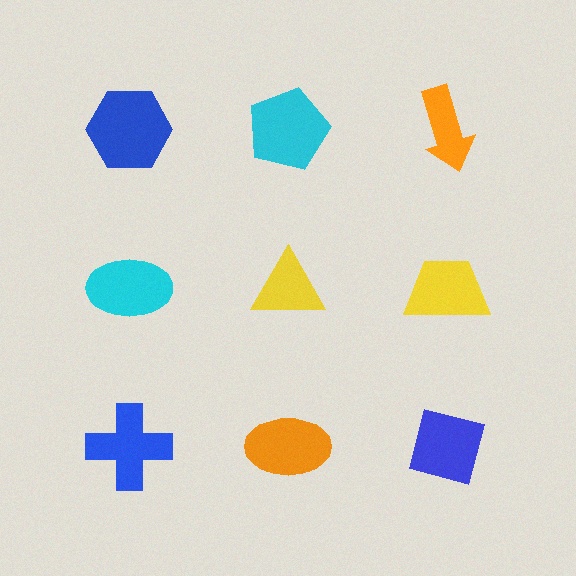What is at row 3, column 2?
An orange ellipse.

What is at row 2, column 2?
A yellow triangle.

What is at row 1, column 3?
An orange arrow.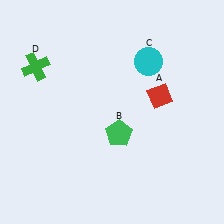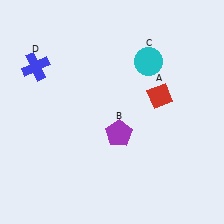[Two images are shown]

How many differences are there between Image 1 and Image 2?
There are 2 differences between the two images.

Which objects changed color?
B changed from green to purple. D changed from green to blue.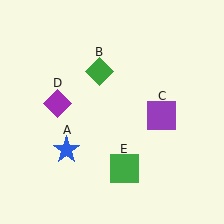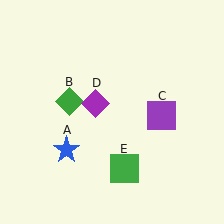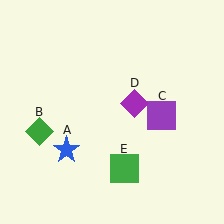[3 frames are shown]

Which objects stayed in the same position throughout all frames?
Blue star (object A) and purple square (object C) and green square (object E) remained stationary.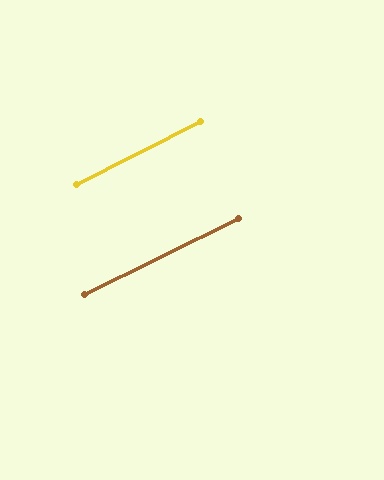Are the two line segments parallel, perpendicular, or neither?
Parallel — their directions differ by only 1.0°.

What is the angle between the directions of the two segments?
Approximately 1 degree.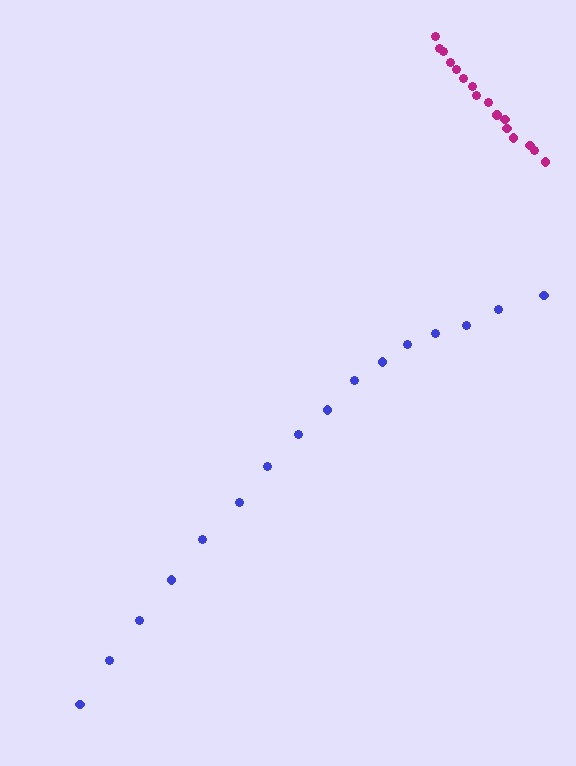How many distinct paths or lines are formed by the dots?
There are 2 distinct paths.